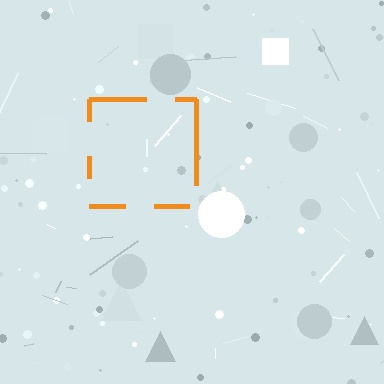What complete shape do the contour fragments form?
The contour fragments form a square.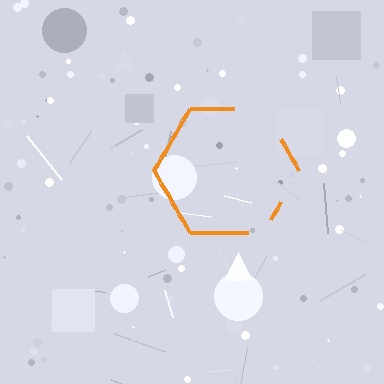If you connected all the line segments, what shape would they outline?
They would outline a hexagon.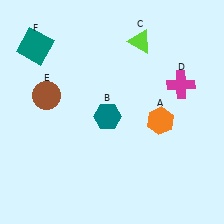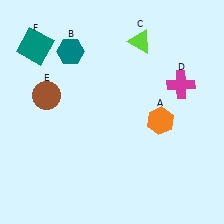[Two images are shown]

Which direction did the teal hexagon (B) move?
The teal hexagon (B) moved up.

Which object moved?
The teal hexagon (B) moved up.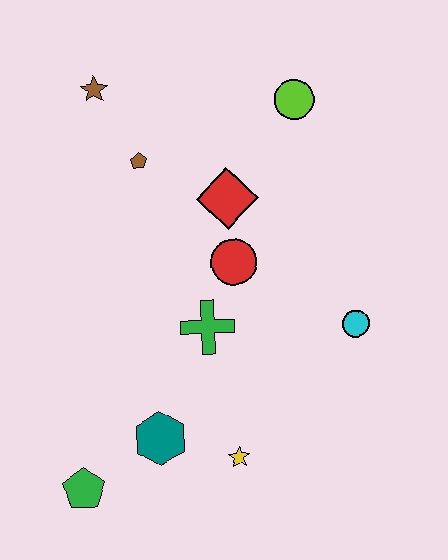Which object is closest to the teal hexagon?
The yellow star is closest to the teal hexagon.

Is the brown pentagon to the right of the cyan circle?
No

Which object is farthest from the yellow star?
The brown star is farthest from the yellow star.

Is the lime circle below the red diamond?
No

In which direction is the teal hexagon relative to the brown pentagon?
The teal hexagon is below the brown pentagon.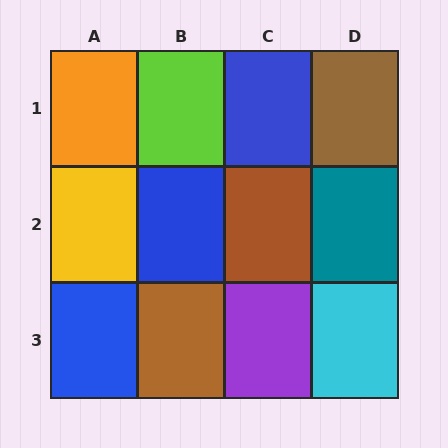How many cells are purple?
1 cell is purple.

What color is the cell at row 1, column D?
Brown.